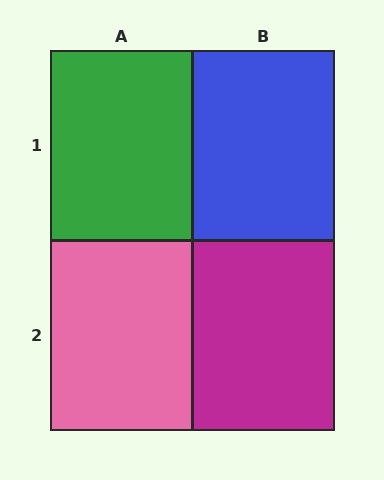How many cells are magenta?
1 cell is magenta.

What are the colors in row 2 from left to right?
Pink, magenta.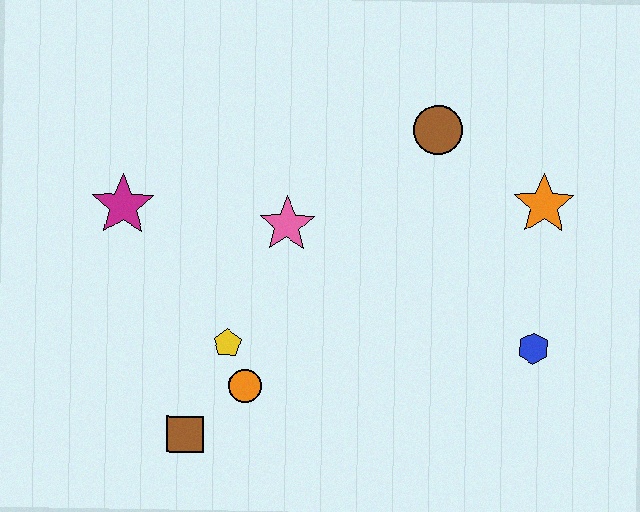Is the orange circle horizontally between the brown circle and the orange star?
No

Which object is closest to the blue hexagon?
The orange star is closest to the blue hexagon.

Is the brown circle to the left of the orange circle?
No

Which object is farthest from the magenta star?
The blue hexagon is farthest from the magenta star.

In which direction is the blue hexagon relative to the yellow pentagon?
The blue hexagon is to the right of the yellow pentagon.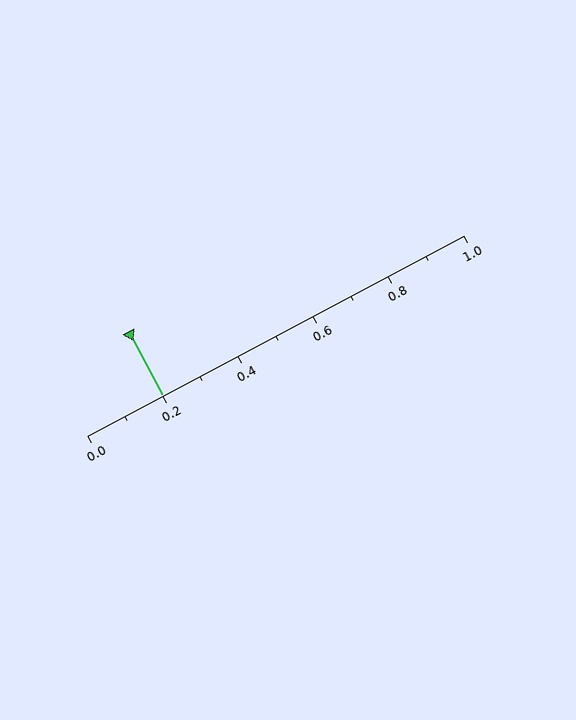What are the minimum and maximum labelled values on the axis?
The axis runs from 0.0 to 1.0.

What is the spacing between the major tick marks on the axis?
The major ticks are spaced 0.2 apart.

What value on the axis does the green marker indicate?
The marker indicates approximately 0.2.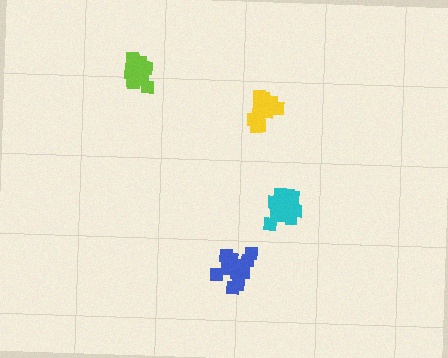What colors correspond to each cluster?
The clusters are colored: cyan, lime, yellow, blue.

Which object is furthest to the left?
The lime cluster is leftmost.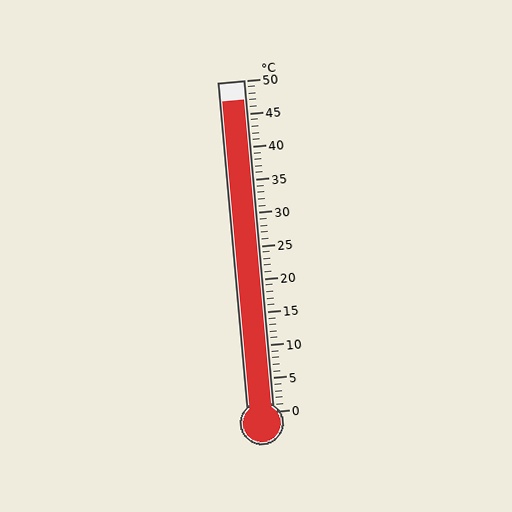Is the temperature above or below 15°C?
The temperature is above 15°C.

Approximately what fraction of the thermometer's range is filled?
The thermometer is filled to approximately 95% of its range.